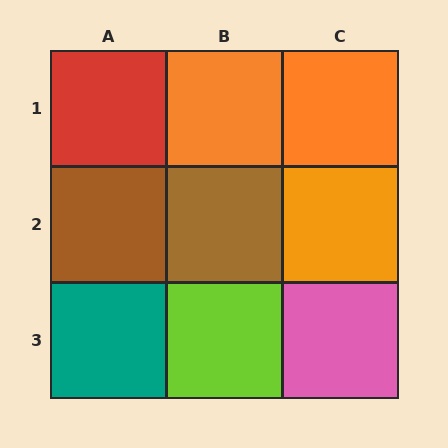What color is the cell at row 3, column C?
Pink.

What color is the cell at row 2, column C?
Orange.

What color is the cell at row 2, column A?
Brown.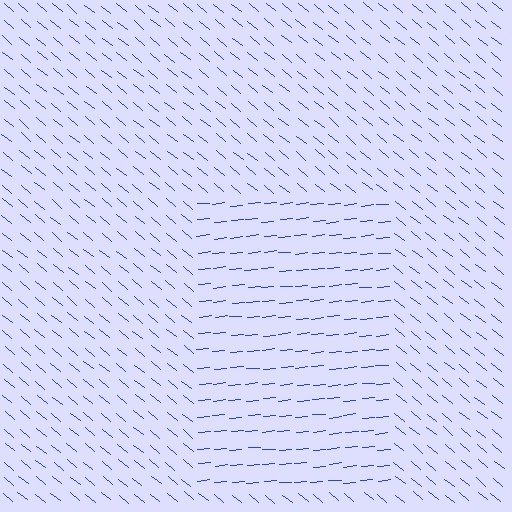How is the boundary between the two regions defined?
The boundary is defined purely by a change in line orientation (approximately 45 degrees difference). All lines are the same color and thickness.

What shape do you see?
I see a rectangle.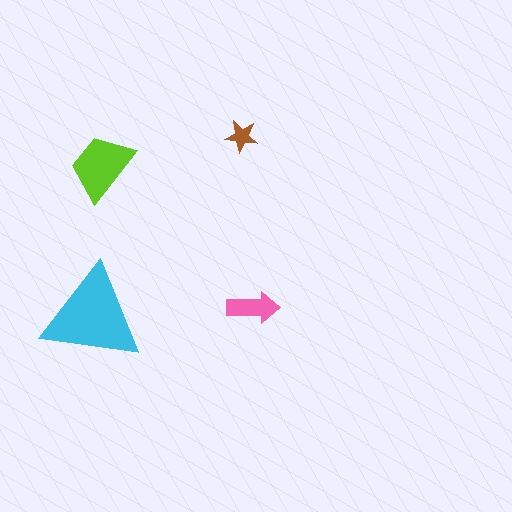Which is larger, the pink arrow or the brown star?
The pink arrow.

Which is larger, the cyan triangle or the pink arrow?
The cyan triangle.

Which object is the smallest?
The brown star.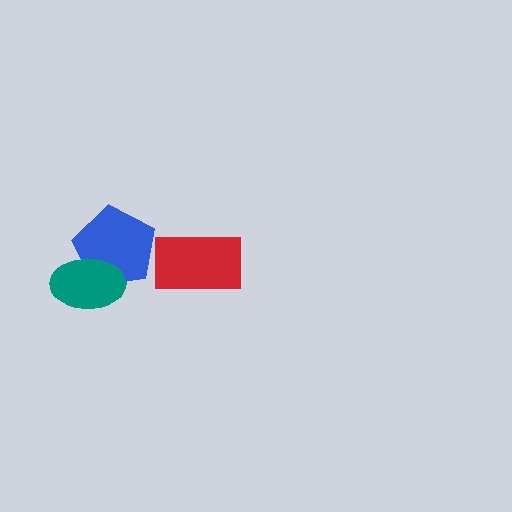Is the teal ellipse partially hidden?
No, no other shape covers it.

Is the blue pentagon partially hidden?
Yes, it is partially covered by another shape.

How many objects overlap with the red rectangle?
0 objects overlap with the red rectangle.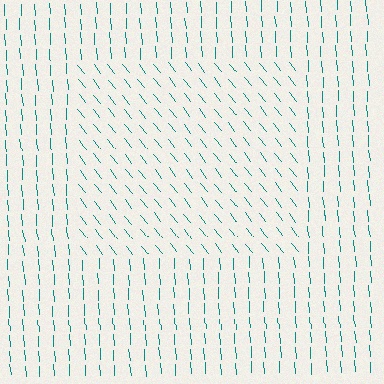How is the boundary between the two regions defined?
The boundary is defined purely by a change in line orientation (approximately 34 degrees difference). All lines are the same color and thickness.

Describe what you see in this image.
The image is filled with small teal line segments. A rectangle region in the image has lines oriented differently from the surrounding lines, creating a visible texture boundary.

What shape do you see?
I see a rectangle.